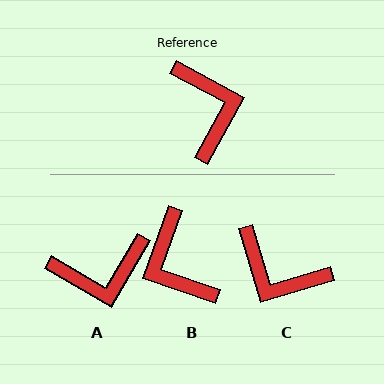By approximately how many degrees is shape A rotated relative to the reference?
Approximately 92 degrees clockwise.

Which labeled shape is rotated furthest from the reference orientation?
B, about 171 degrees away.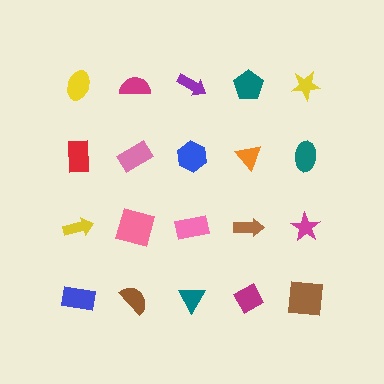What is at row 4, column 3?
A teal triangle.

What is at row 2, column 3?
A blue hexagon.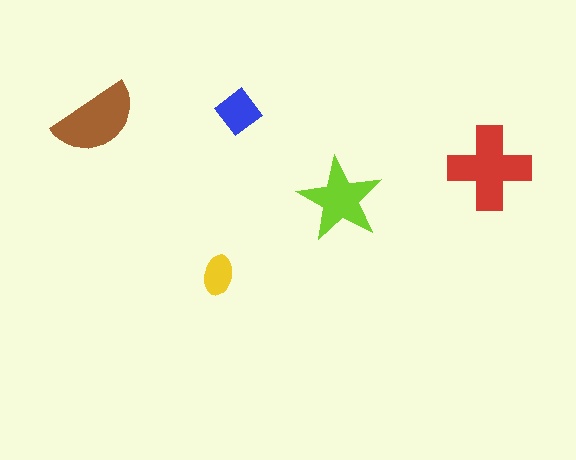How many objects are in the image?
There are 5 objects in the image.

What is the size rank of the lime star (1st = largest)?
3rd.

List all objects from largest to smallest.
The red cross, the brown semicircle, the lime star, the blue diamond, the yellow ellipse.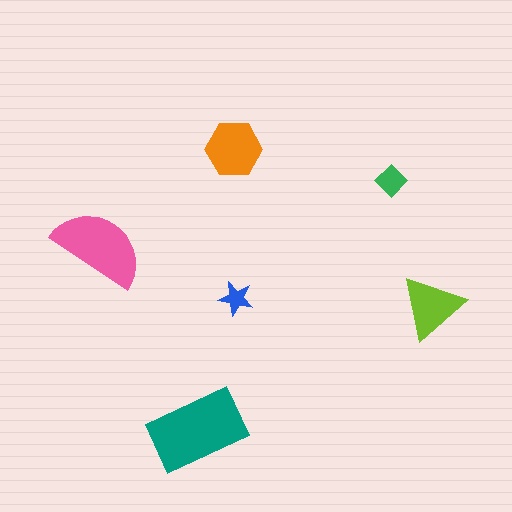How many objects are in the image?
There are 6 objects in the image.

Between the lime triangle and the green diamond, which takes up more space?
The lime triangle.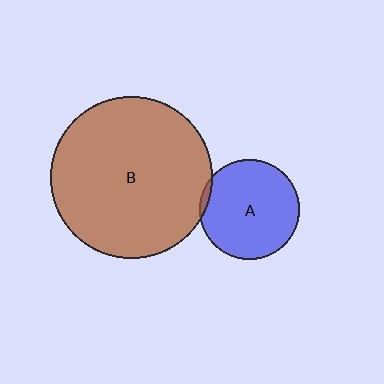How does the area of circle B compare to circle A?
Approximately 2.6 times.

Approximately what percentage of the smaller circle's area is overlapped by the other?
Approximately 5%.